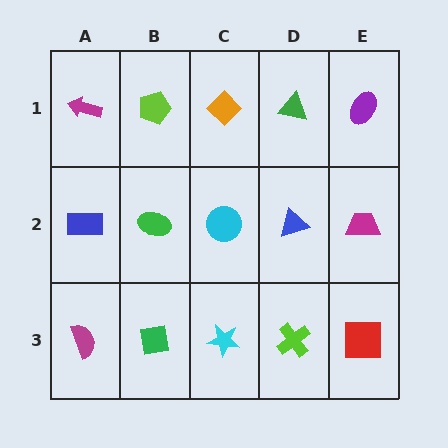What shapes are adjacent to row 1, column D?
A blue triangle (row 2, column D), an orange diamond (row 1, column C), a purple ellipse (row 1, column E).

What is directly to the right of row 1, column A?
A lime pentagon.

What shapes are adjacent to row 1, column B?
A green ellipse (row 2, column B), a magenta arrow (row 1, column A), an orange diamond (row 1, column C).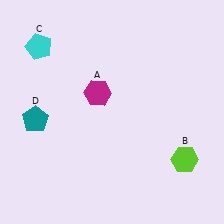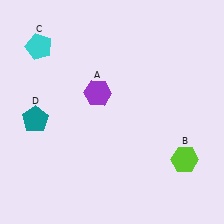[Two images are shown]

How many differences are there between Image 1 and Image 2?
There is 1 difference between the two images.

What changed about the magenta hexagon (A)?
In Image 1, A is magenta. In Image 2, it changed to purple.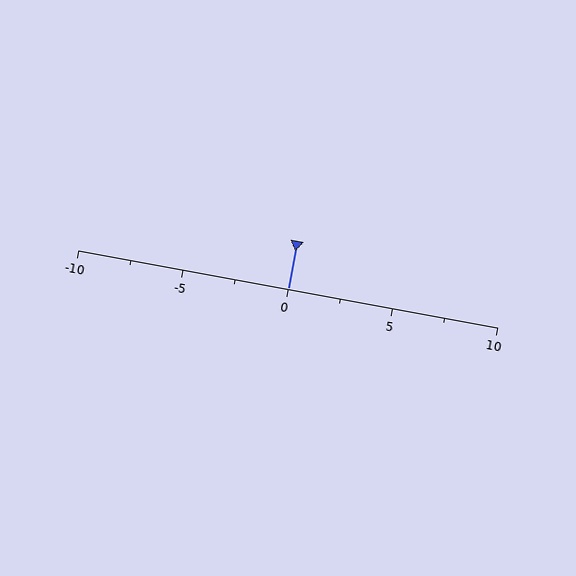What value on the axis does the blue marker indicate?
The marker indicates approximately 0.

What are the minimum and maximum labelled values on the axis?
The axis runs from -10 to 10.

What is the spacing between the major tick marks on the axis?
The major ticks are spaced 5 apart.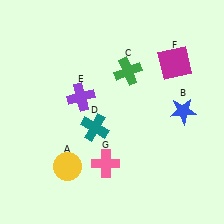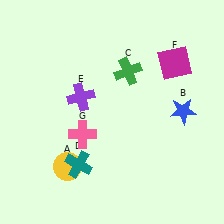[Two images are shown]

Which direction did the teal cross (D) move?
The teal cross (D) moved down.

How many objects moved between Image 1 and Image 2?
2 objects moved between the two images.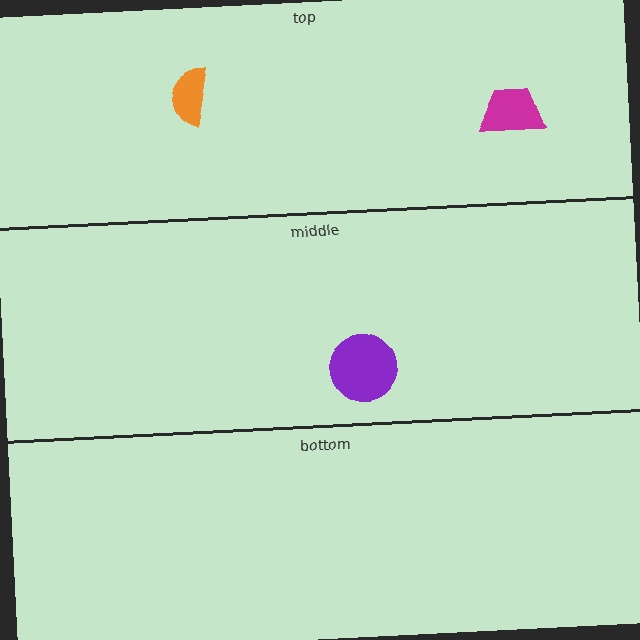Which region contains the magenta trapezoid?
The top region.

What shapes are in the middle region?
The purple circle.